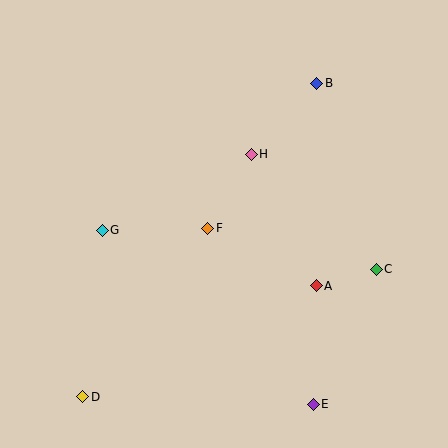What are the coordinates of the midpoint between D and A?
The midpoint between D and A is at (199, 341).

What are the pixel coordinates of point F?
Point F is at (208, 228).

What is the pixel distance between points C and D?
The distance between C and D is 320 pixels.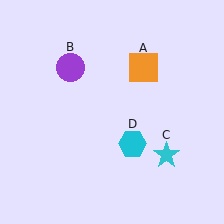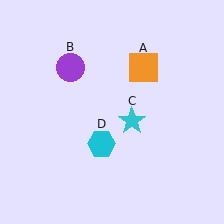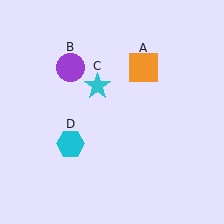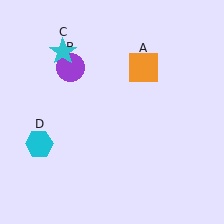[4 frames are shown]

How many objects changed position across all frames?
2 objects changed position: cyan star (object C), cyan hexagon (object D).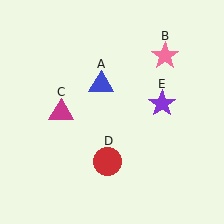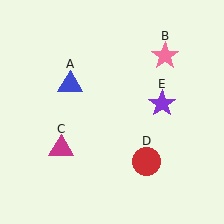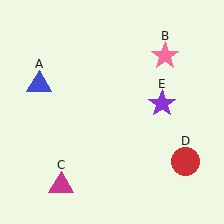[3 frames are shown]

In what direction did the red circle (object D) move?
The red circle (object D) moved right.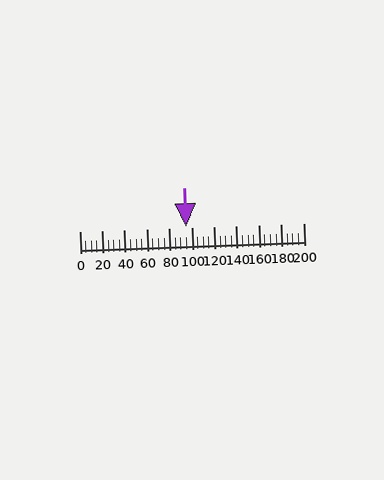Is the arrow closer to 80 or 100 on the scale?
The arrow is closer to 100.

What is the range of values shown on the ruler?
The ruler shows values from 0 to 200.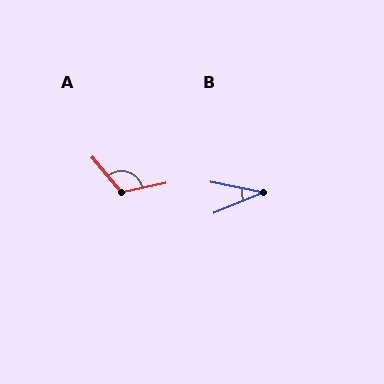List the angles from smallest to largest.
B (34°), A (118°).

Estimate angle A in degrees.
Approximately 118 degrees.